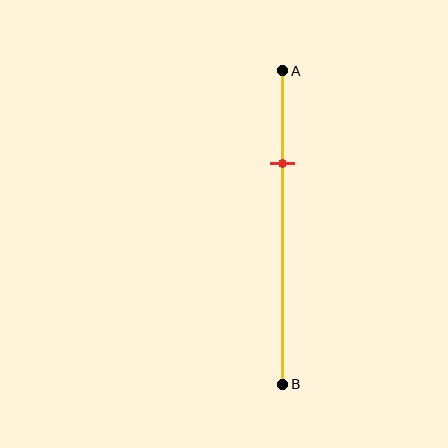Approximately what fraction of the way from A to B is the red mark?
The red mark is approximately 30% of the way from A to B.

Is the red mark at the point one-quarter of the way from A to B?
No, the mark is at about 30% from A, not at the 25% one-quarter point.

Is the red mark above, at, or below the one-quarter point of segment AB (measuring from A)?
The red mark is below the one-quarter point of segment AB.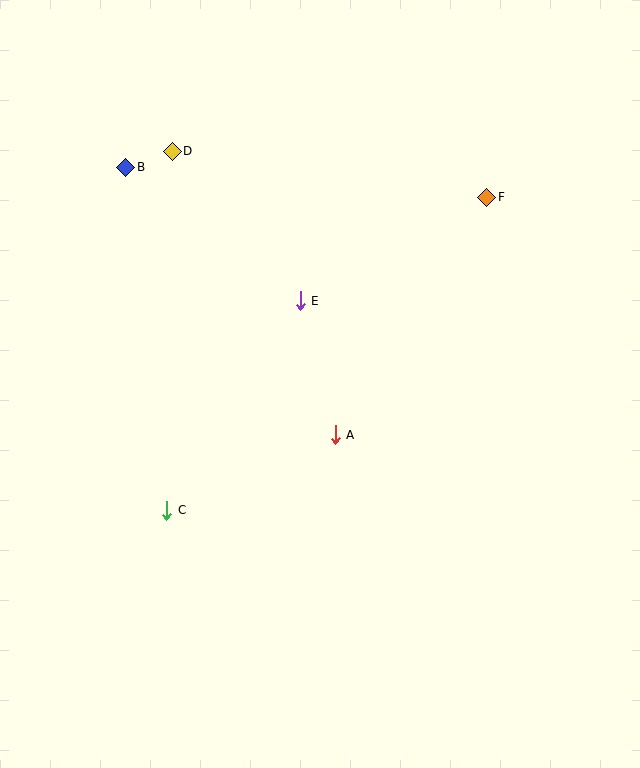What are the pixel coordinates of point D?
Point D is at (172, 151).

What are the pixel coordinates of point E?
Point E is at (300, 301).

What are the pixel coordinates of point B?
Point B is at (126, 167).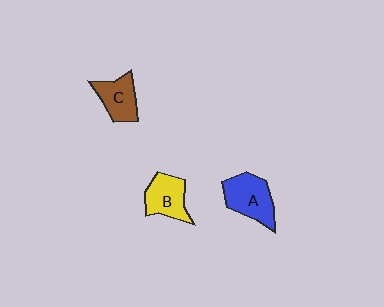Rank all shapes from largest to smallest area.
From largest to smallest: A (blue), B (yellow), C (brown).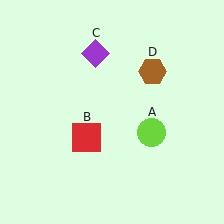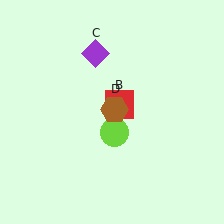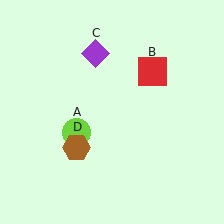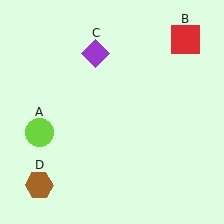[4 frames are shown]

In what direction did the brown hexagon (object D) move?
The brown hexagon (object D) moved down and to the left.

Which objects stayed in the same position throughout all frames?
Purple diamond (object C) remained stationary.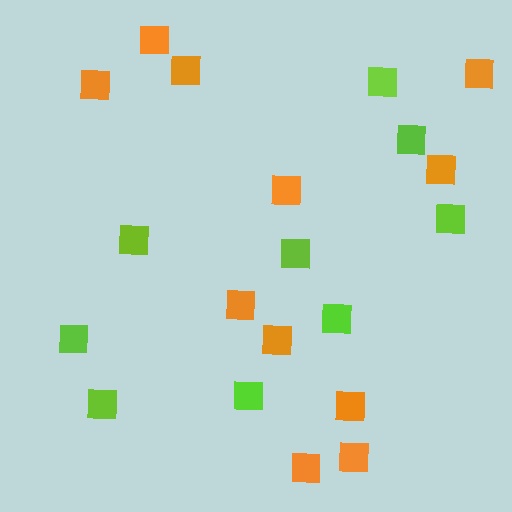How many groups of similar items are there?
There are 2 groups: one group of orange squares (11) and one group of lime squares (9).